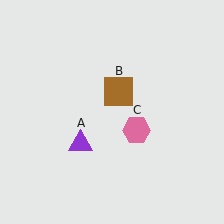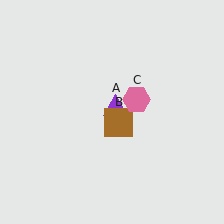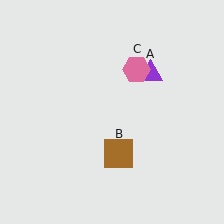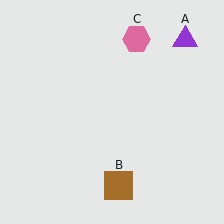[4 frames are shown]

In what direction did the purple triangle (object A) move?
The purple triangle (object A) moved up and to the right.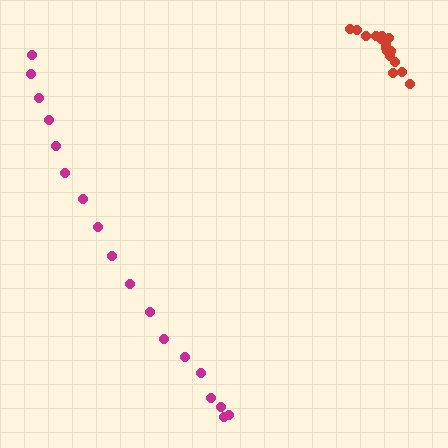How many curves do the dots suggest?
There are 2 distinct paths.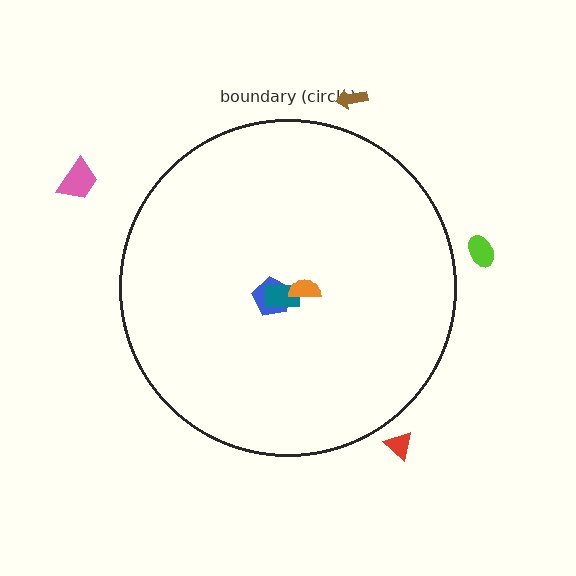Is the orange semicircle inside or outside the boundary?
Inside.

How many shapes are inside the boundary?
3 inside, 4 outside.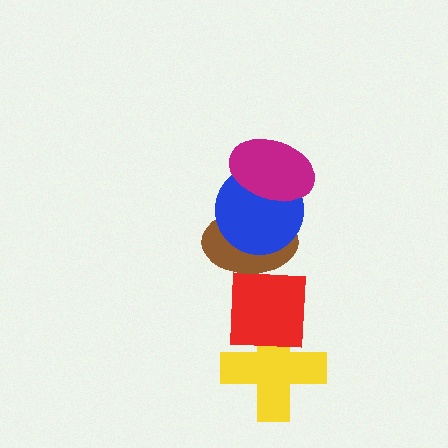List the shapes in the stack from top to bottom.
From top to bottom: the magenta ellipse, the blue circle, the brown ellipse, the red square, the yellow cross.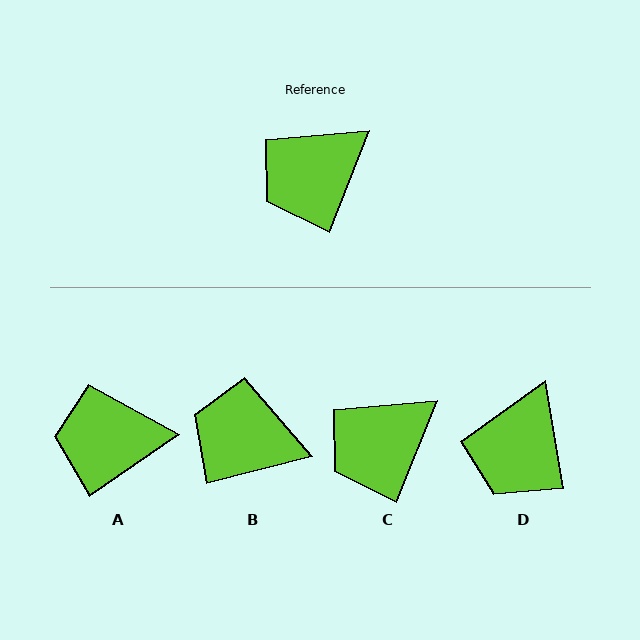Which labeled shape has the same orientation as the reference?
C.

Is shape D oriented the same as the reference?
No, it is off by about 31 degrees.